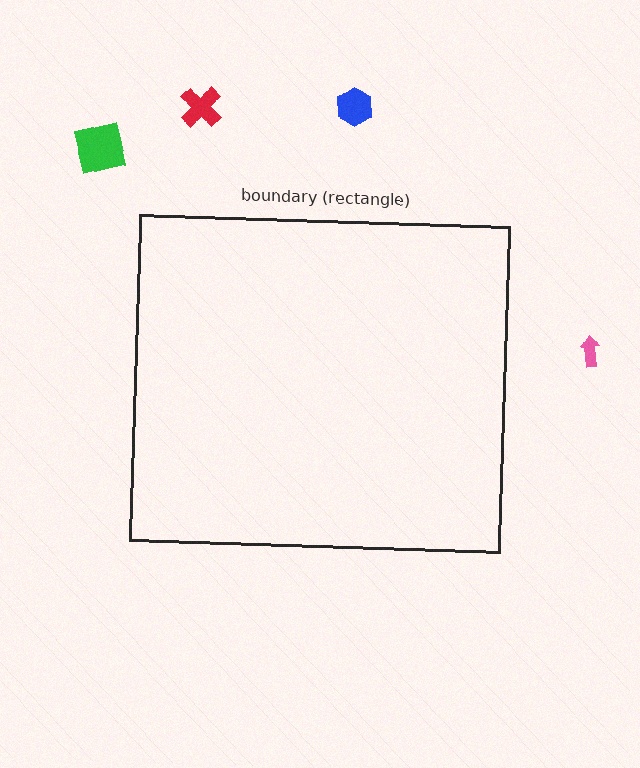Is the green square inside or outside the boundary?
Outside.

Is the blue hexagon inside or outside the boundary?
Outside.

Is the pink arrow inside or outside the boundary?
Outside.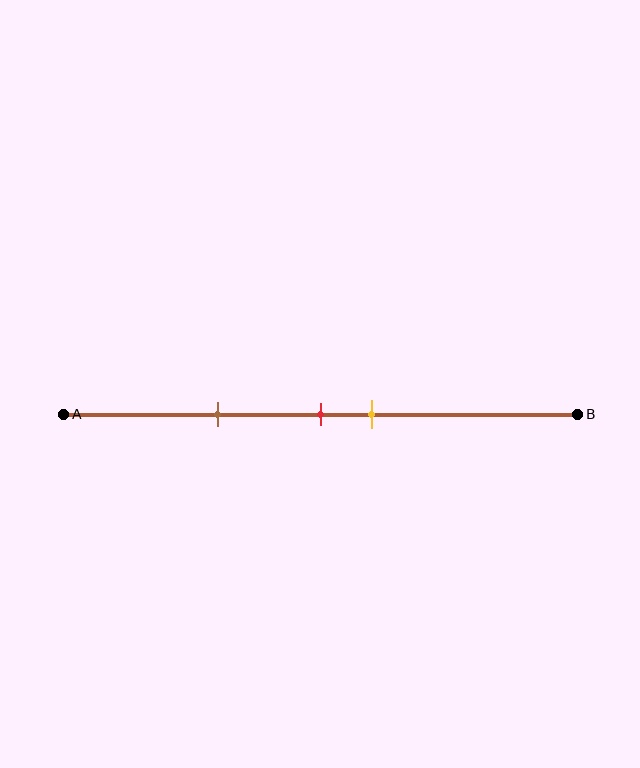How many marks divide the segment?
There are 3 marks dividing the segment.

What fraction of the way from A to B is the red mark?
The red mark is approximately 50% (0.5) of the way from A to B.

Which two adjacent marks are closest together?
The red and yellow marks are the closest adjacent pair.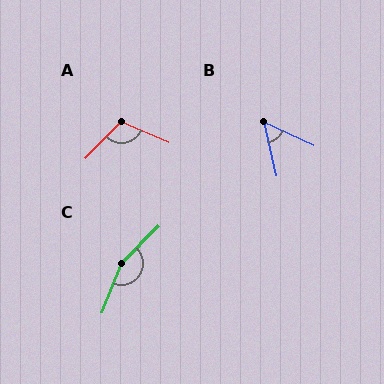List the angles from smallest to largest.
B (53°), A (110°), C (157°).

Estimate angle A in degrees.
Approximately 110 degrees.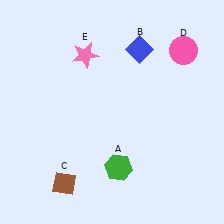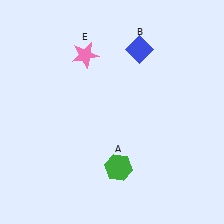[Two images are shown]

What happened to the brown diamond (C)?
The brown diamond (C) was removed in Image 2. It was in the bottom-left area of Image 1.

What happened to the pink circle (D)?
The pink circle (D) was removed in Image 2. It was in the top-right area of Image 1.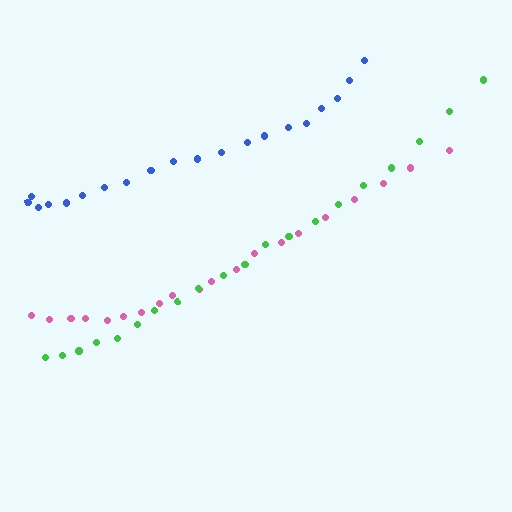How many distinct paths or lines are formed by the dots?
There are 3 distinct paths.